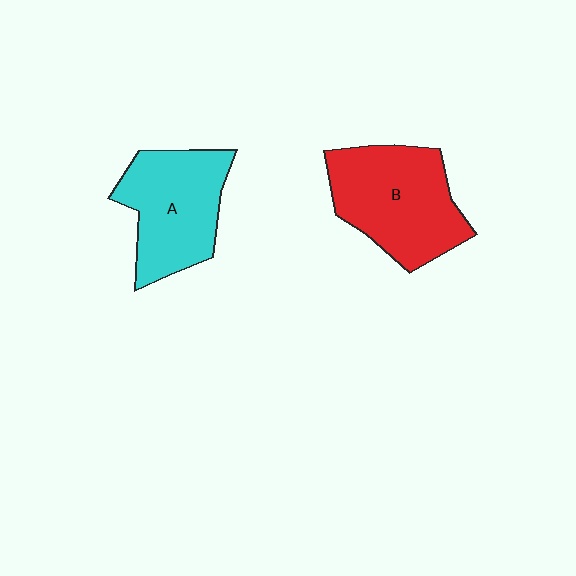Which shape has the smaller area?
Shape A (cyan).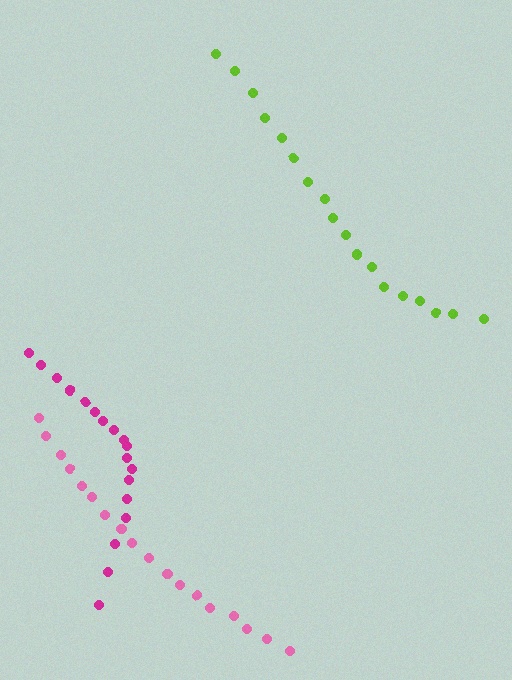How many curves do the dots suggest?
There are 3 distinct paths.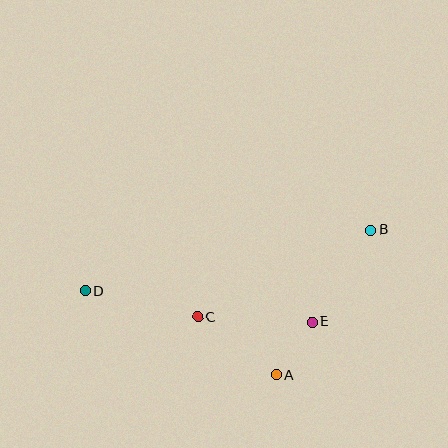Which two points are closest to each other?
Points A and E are closest to each other.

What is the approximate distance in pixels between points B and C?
The distance between B and C is approximately 194 pixels.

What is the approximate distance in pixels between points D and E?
The distance between D and E is approximately 229 pixels.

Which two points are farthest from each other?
Points B and D are farthest from each other.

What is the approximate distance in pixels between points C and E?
The distance between C and E is approximately 114 pixels.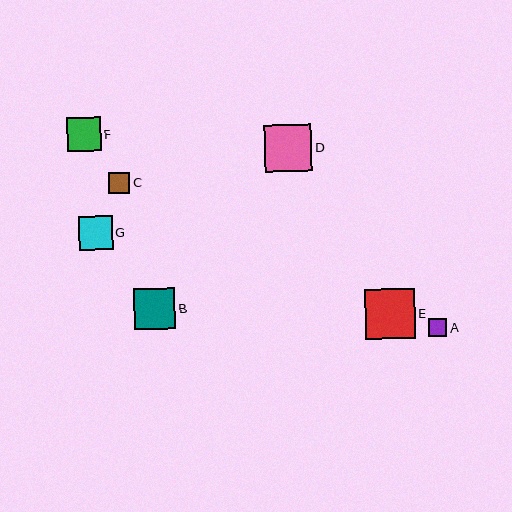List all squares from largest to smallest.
From largest to smallest: E, D, B, F, G, C, A.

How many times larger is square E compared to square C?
Square E is approximately 2.4 times the size of square C.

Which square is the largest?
Square E is the largest with a size of approximately 50 pixels.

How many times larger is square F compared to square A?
Square F is approximately 1.9 times the size of square A.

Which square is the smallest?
Square A is the smallest with a size of approximately 18 pixels.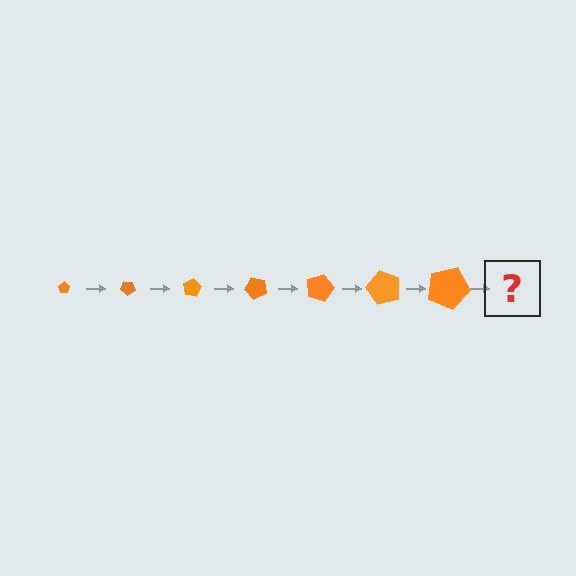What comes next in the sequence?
The next element should be a pentagon, larger than the previous one and rotated 280 degrees from the start.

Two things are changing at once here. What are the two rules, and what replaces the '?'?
The two rules are that the pentagon grows larger each step and it rotates 40 degrees each step. The '?' should be a pentagon, larger than the previous one and rotated 280 degrees from the start.